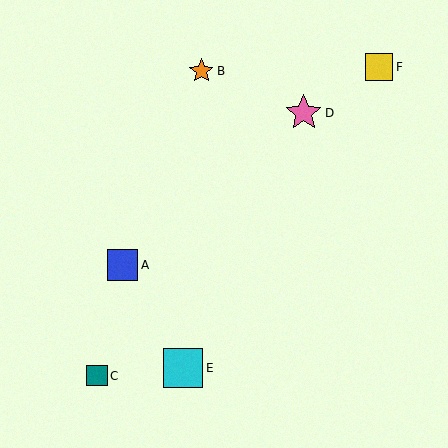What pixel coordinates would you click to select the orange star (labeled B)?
Click at (201, 71) to select the orange star B.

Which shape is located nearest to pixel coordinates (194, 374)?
The cyan square (labeled E) at (183, 368) is nearest to that location.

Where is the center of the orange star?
The center of the orange star is at (201, 71).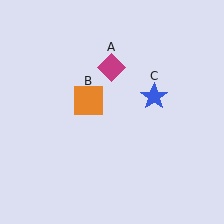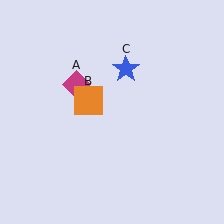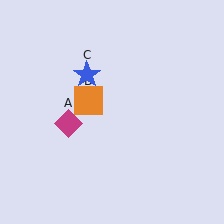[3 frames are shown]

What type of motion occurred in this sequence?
The magenta diamond (object A), blue star (object C) rotated counterclockwise around the center of the scene.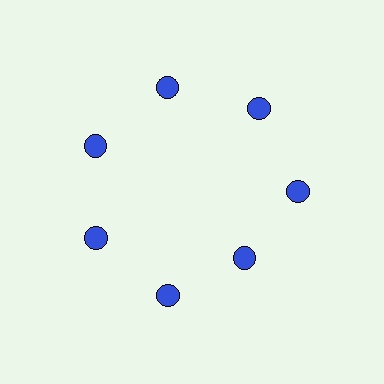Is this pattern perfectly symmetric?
No. The 7 blue circles are arranged in a ring, but one element near the 5 o'clock position is pulled inward toward the center, breaking the 7-fold rotational symmetry.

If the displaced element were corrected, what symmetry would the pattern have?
It would have 7-fold rotational symmetry — the pattern would map onto itself every 51 degrees.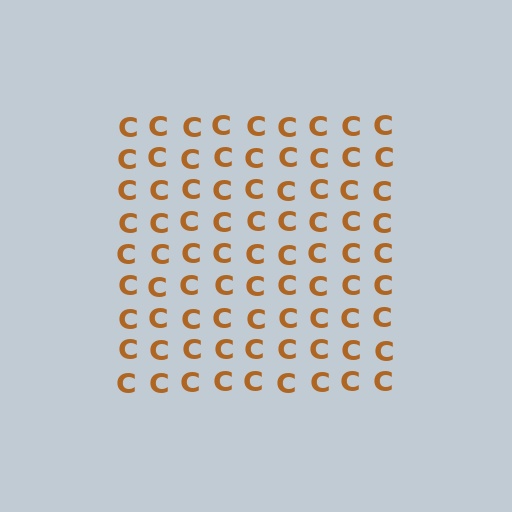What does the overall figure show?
The overall figure shows a square.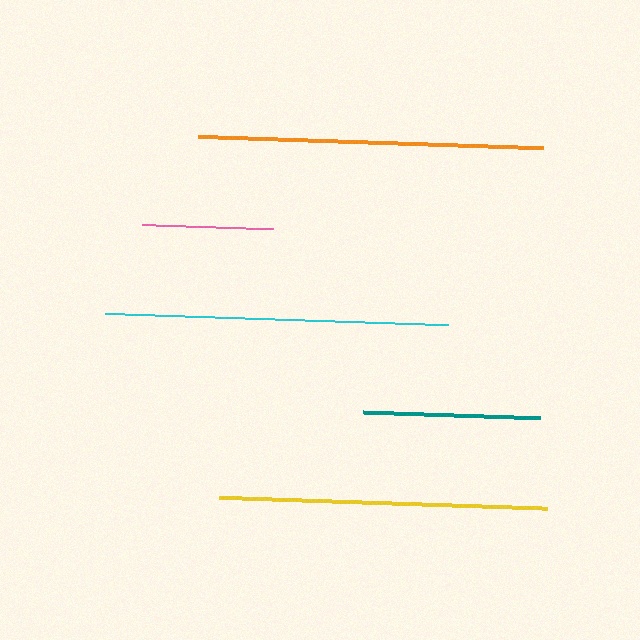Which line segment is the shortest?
The pink line is the shortest at approximately 131 pixels.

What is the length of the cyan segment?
The cyan segment is approximately 343 pixels long.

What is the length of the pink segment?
The pink segment is approximately 131 pixels long.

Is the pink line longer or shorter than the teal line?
The teal line is longer than the pink line.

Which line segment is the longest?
The orange line is the longest at approximately 346 pixels.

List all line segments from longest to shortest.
From longest to shortest: orange, cyan, yellow, teal, pink.